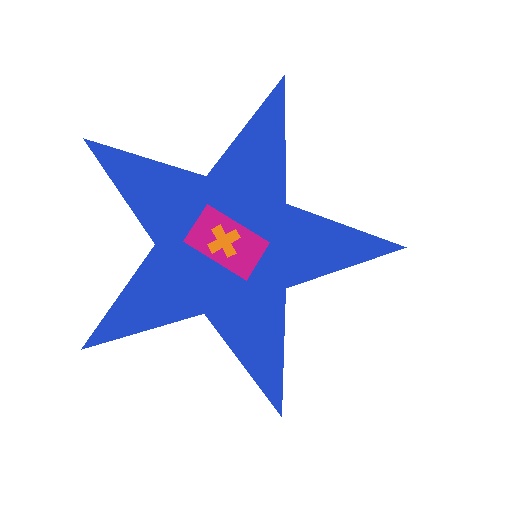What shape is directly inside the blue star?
The magenta rectangle.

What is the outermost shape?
The blue star.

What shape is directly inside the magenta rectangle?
The orange cross.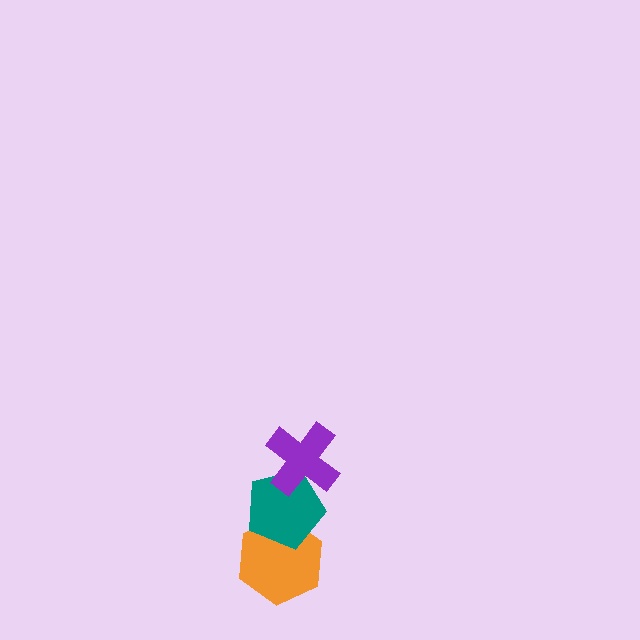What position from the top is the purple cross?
The purple cross is 1st from the top.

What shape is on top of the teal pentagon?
The purple cross is on top of the teal pentagon.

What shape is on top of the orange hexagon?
The teal pentagon is on top of the orange hexagon.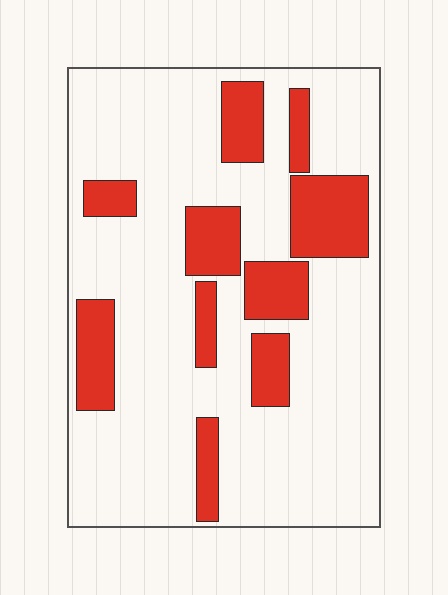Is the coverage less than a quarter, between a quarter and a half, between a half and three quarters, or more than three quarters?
Less than a quarter.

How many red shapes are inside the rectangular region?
10.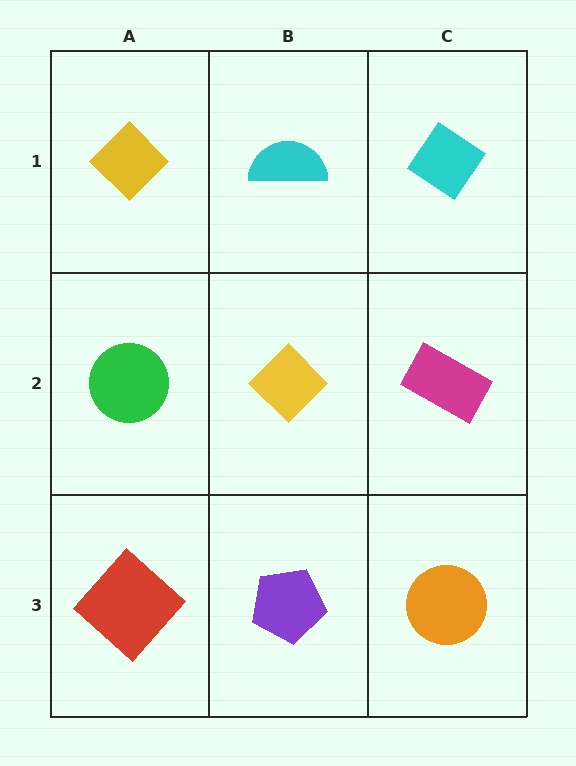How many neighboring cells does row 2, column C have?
3.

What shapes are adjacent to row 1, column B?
A yellow diamond (row 2, column B), a yellow diamond (row 1, column A), a cyan diamond (row 1, column C).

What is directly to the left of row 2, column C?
A yellow diamond.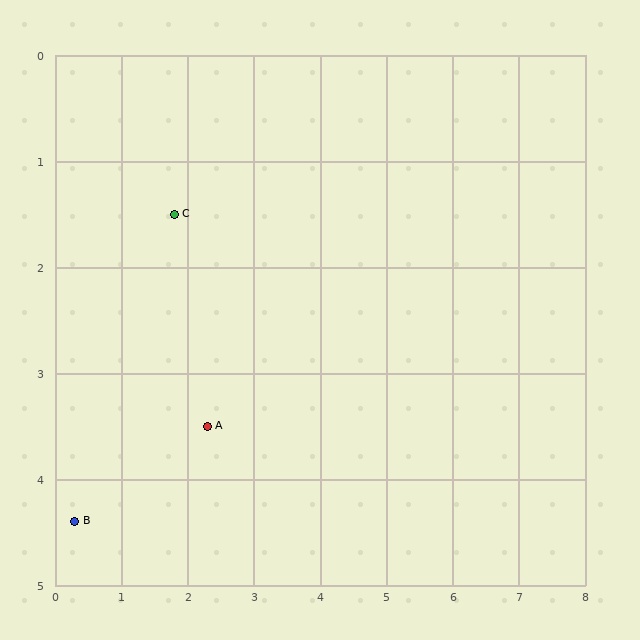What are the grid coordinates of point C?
Point C is at approximately (1.8, 1.5).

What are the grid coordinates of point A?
Point A is at approximately (2.3, 3.5).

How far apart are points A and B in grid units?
Points A and B are about 2.2 grid units apart.